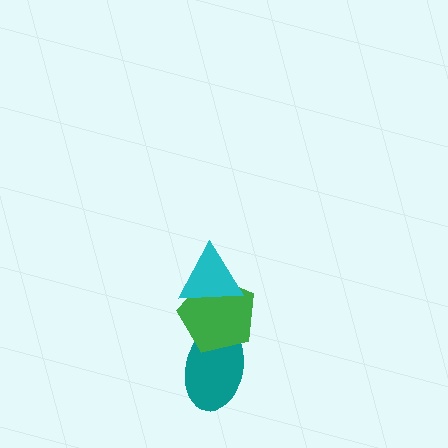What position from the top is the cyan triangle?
The cyan triangle is 1st from the top.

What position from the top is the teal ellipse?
The teal ellipse is 3rd from the top.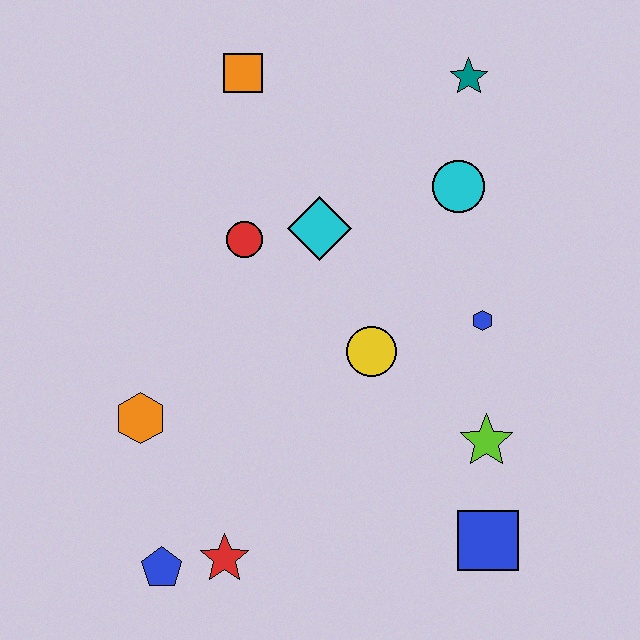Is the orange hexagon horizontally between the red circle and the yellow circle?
No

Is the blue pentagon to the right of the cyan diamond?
No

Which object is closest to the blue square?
The lime star is closest to the blue square.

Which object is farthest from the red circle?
The blue square is farthest from the red circle.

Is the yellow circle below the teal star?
Yes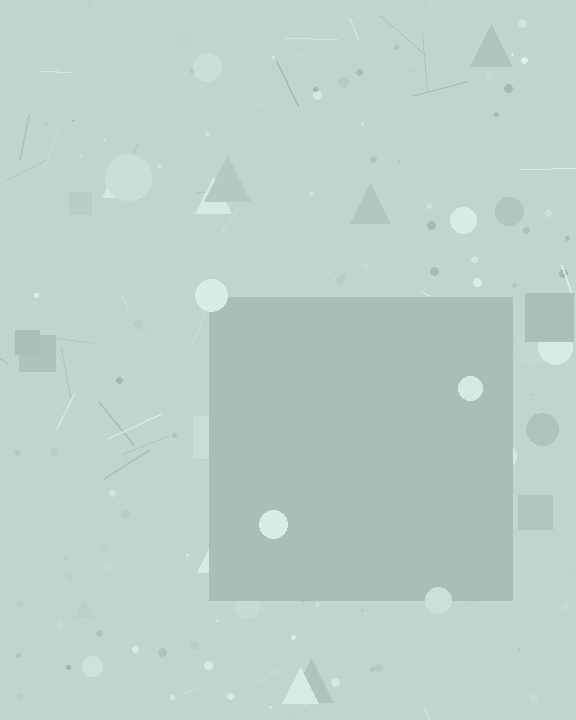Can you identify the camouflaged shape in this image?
The camouflaged shape is a square.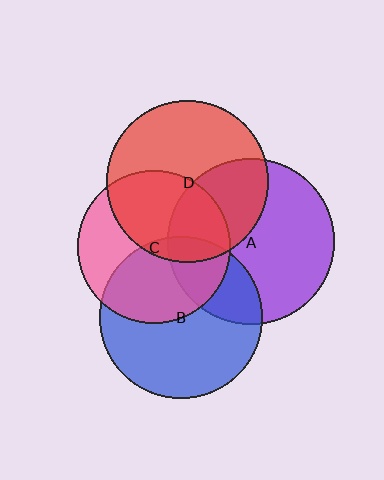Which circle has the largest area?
Circle A (purple).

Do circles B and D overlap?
Yes.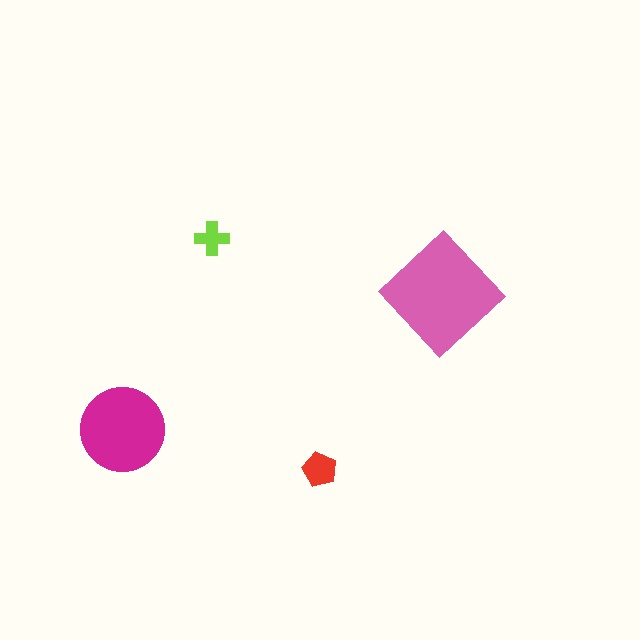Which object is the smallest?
The lime cross.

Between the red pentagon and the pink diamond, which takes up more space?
The pink diamond.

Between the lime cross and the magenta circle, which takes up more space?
The magenta circle.